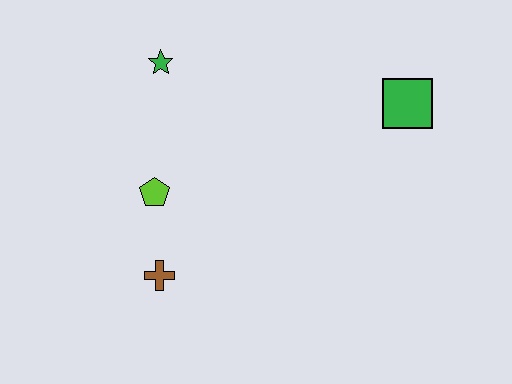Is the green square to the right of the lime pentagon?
Yes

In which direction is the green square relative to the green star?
The green square is to the right of the green star.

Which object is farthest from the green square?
The brown cross is farthest from the green square.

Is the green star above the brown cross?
Yes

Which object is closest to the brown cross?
The lime pentagon is closest to the brown cross.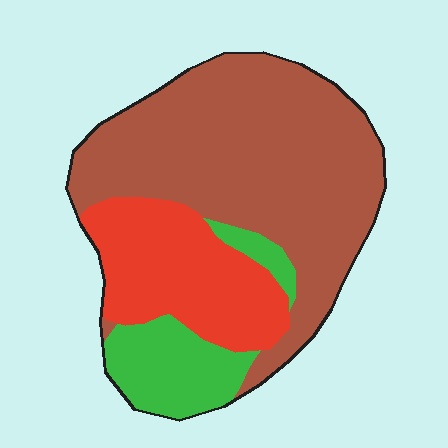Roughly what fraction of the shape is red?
Red covers around 25% of the shape.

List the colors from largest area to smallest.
From largest to smallest: brown, red, green.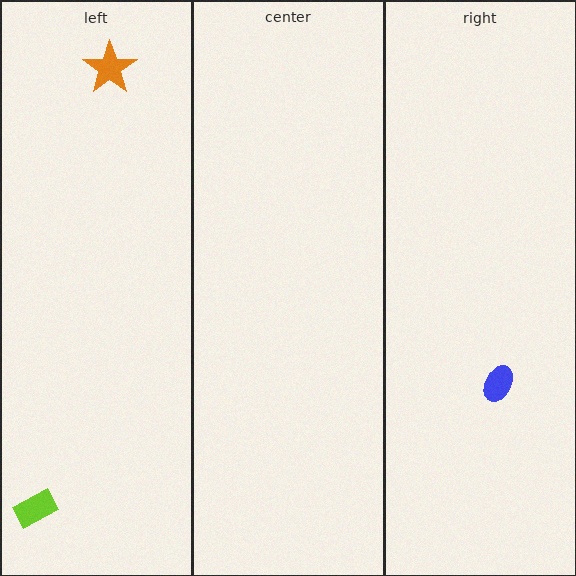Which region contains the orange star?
The left region.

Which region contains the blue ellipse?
The right region.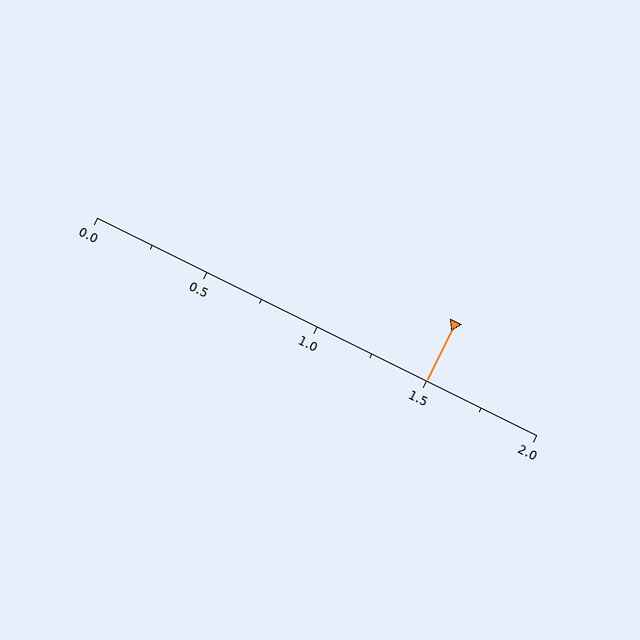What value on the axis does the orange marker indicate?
The marker indicates approximately 1.5.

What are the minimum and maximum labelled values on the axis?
The axis runs from 0.0 to 2.0.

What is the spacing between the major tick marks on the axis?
The major ticks are spaced 0.5 apart.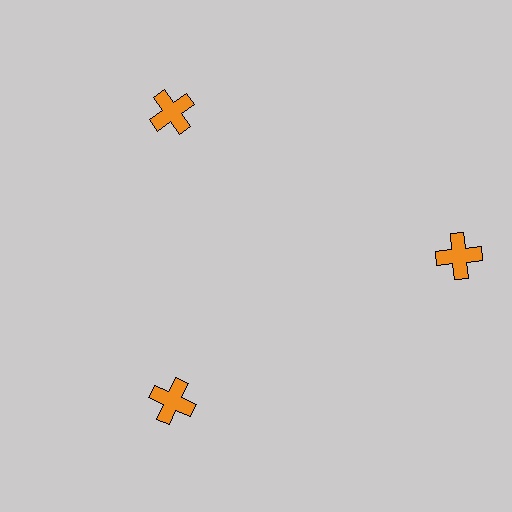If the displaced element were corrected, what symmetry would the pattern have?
It would have 3-fold rotational symmetry — the pattern would map onto itself every 120 degrees.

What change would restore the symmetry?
The symmetry would be restored by moving it inward, back onto the ring so that all 3 crosses sit at equal angles and equal distance from the center.